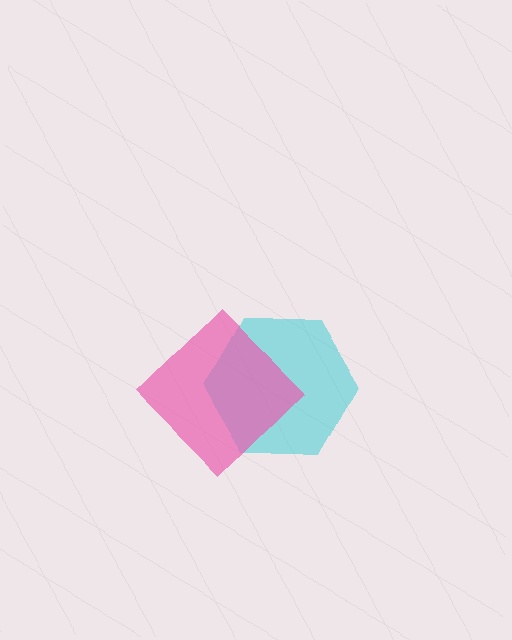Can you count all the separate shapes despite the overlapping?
Yes, there are 2 separate shapes.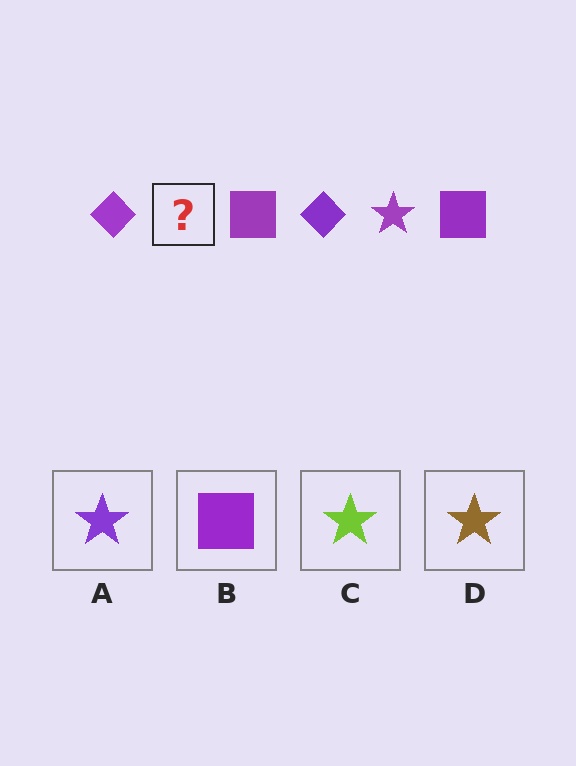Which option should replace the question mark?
Option A.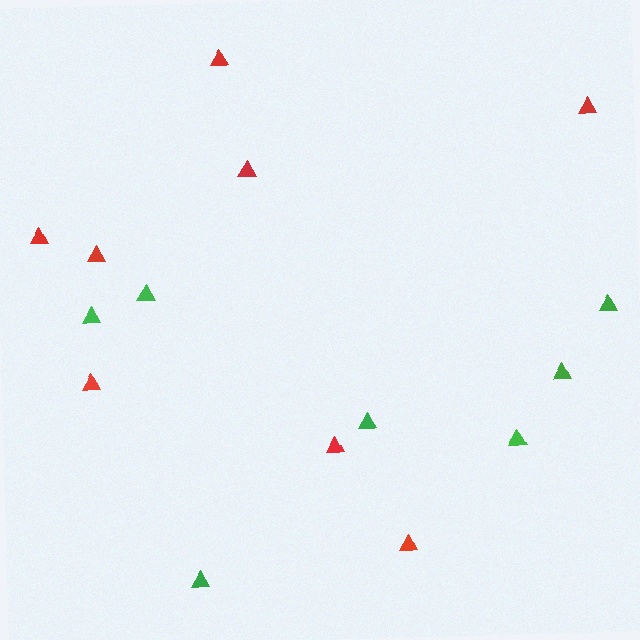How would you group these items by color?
There are 2 groups: one group of green triangles (7) and one group of red triangles (8).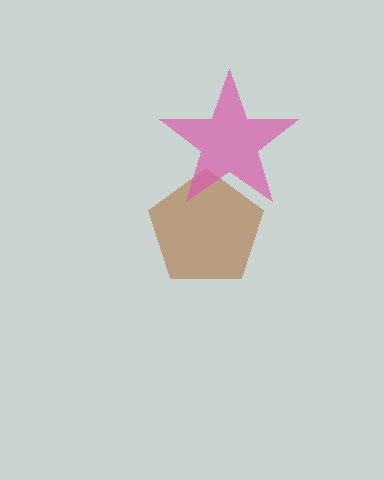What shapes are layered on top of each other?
The layered shapes are: a brown pentagon, a pink star.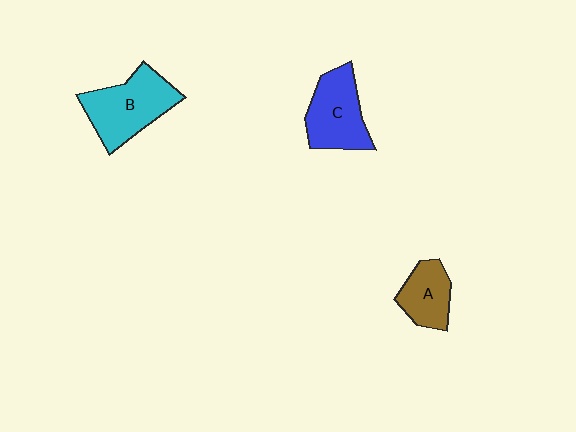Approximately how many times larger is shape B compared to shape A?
Approximately 1.7 times.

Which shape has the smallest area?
Shape A (brown).